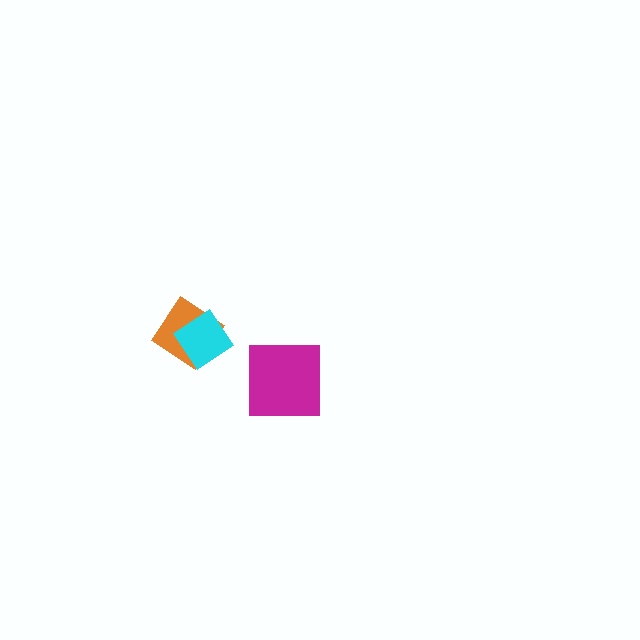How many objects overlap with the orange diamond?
1 object overlaps with the orange diamond.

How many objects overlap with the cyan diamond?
1 object overlaps with the cyan diamond.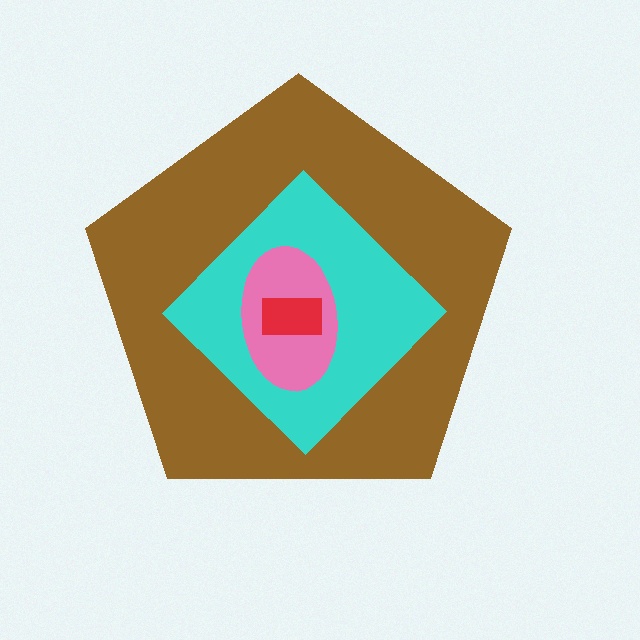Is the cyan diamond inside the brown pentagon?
Yes.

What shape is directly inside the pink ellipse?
The red rectangle.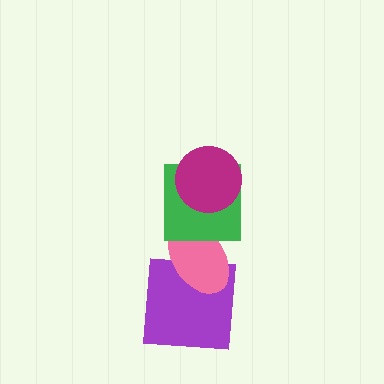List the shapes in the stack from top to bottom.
From top to bottom: the magenta circle, the green square, the pink ellipse, the purple square.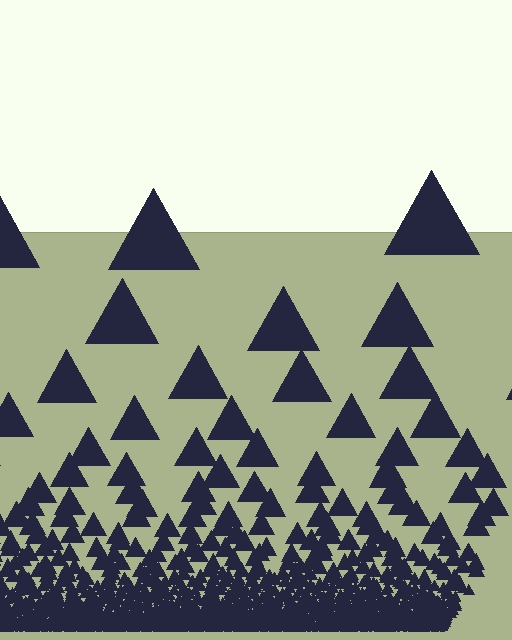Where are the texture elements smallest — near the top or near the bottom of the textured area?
Near the bottom.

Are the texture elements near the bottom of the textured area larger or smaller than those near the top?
Smaller. The gradient is inverted — elements near the bottom are smaller and denser.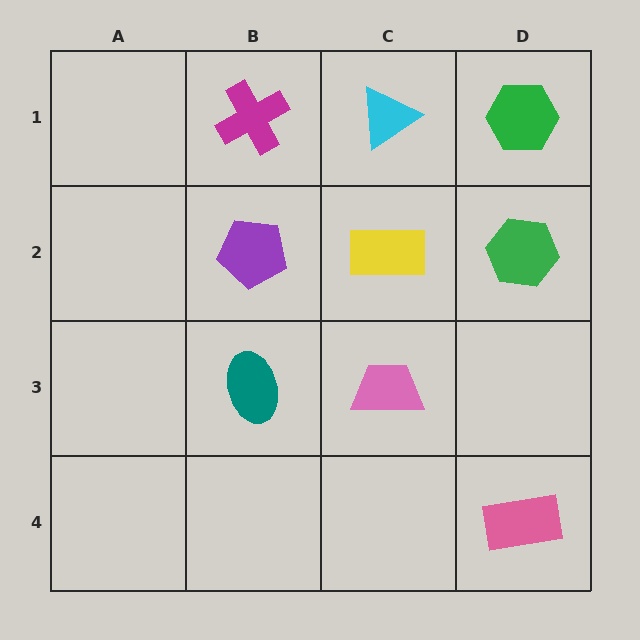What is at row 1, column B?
A magenta cross.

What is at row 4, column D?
A pink rectangle.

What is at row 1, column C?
A cyan triangle.